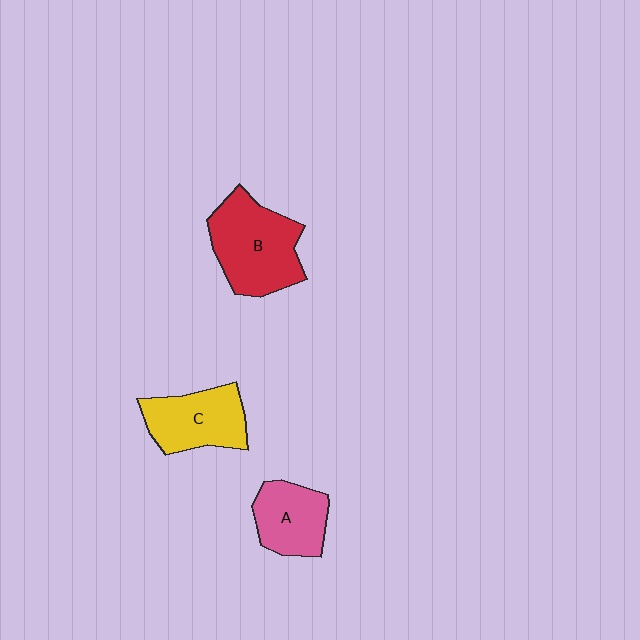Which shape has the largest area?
Shape B (red).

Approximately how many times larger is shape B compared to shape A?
Approximately 1.5 times.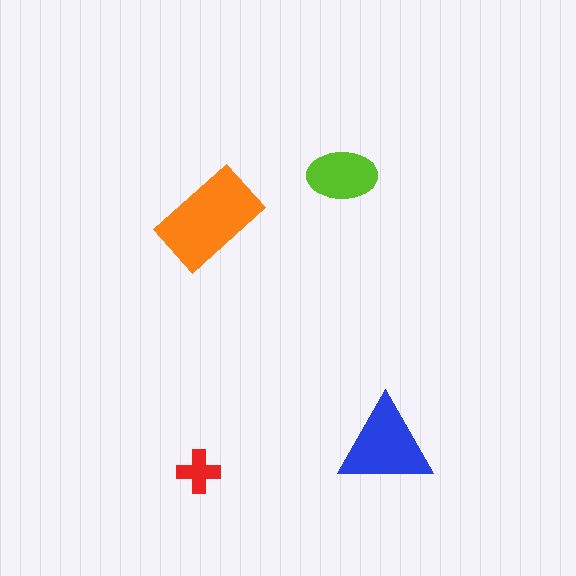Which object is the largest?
The orange rectangle.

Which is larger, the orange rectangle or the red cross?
The orange rectangle.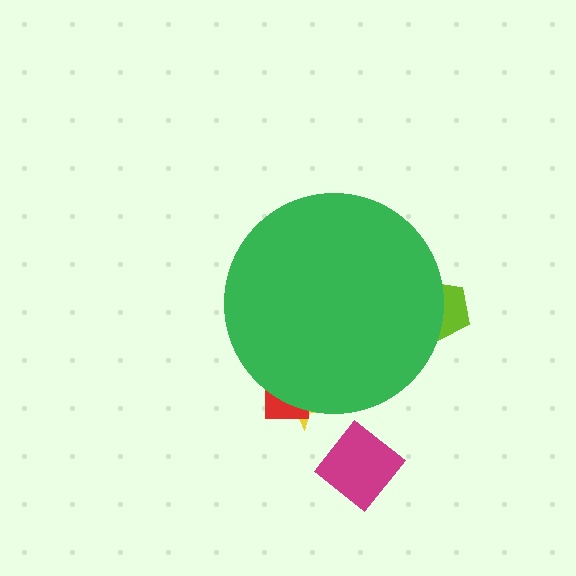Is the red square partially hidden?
Yes, the red square is partially hidden behind the green circle.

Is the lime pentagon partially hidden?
Yes, the lime pentagon is partially hidden behind the green circle.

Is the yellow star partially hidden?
Yes, the yellow star is partially hidden behind the green circle.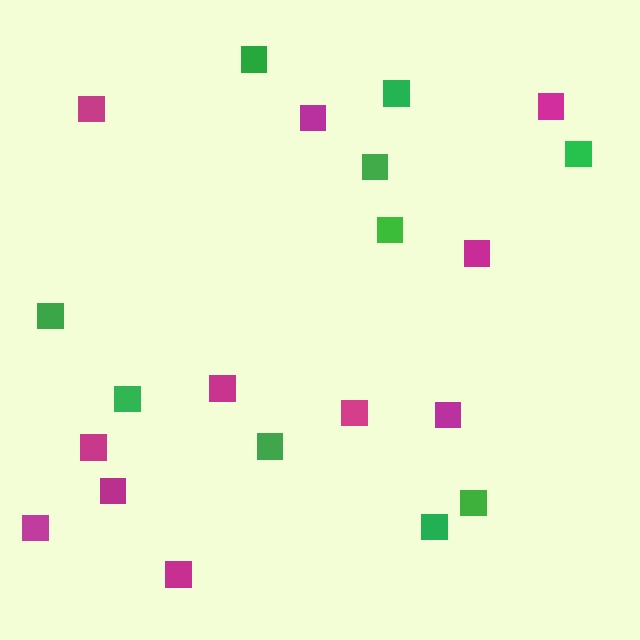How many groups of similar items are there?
There are 2 groups: one group of green squares (10) and one group of magenta squares (11).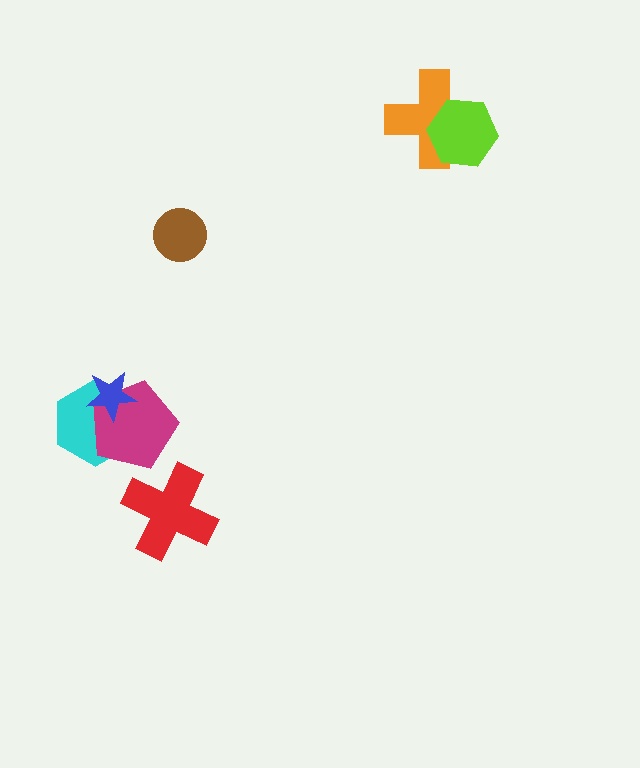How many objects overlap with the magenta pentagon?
2 objects overlap with the magenta pentagon.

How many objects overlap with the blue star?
2 objects overlap with the blue star.